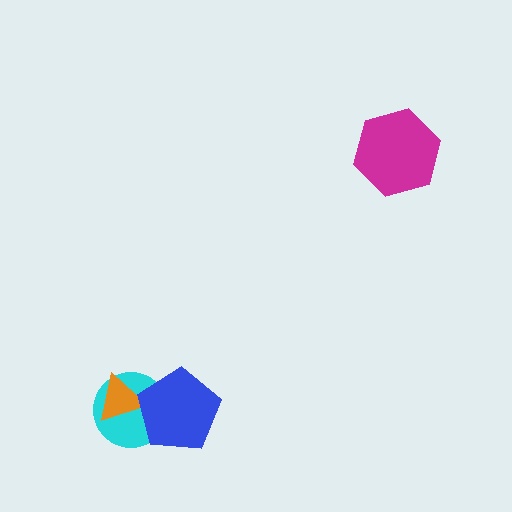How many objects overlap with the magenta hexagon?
0 objects overlap with the magenta hexagon.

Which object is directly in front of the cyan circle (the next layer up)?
The orange triangle is directly in front of the cyan circle.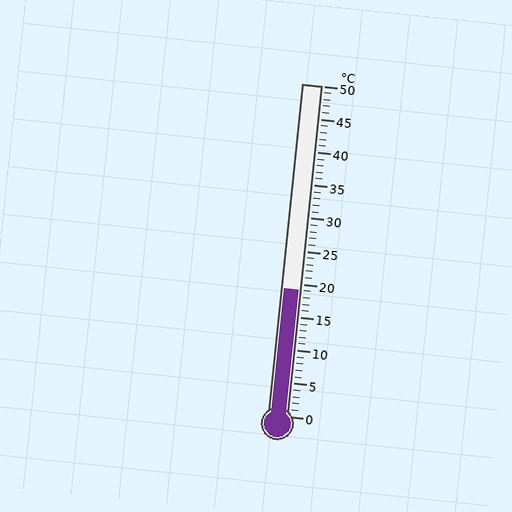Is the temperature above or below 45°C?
The temperature is below 45°C.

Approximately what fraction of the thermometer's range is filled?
The thermometer is filled to approximately 40% of its range.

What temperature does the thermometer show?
The thermometer shows approximately 19°C.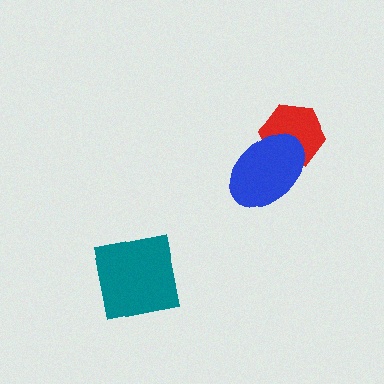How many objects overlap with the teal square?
0 objects overlap with the teal square.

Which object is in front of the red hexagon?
The blue ellipse is in front of the red hexagon.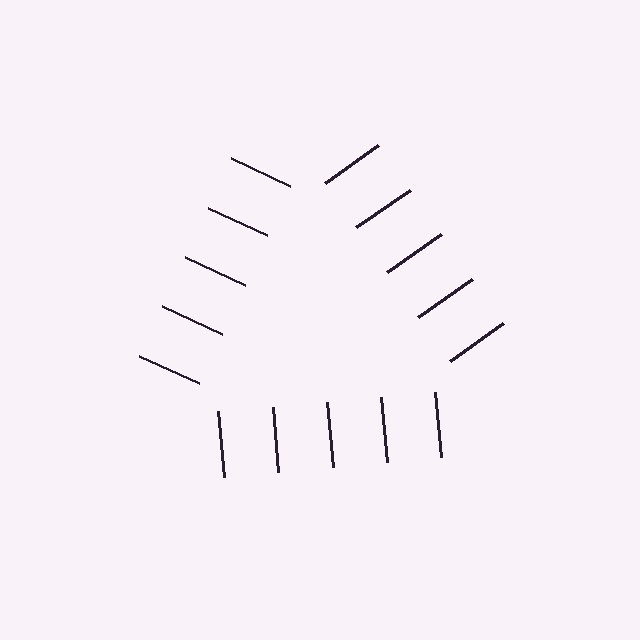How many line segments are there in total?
15 — 5 along each of the 3 edges.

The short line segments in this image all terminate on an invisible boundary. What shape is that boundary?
An illusory triangle — the line segments terminate on its edges but no continuous stroke is drawn.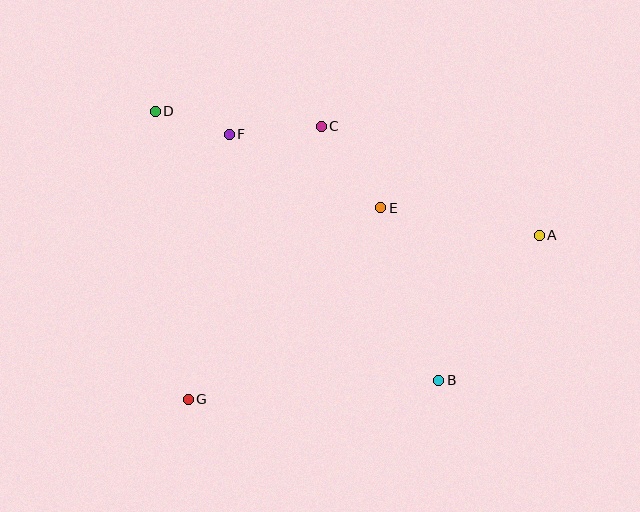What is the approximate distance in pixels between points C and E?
The distance between C and E is approximately 101 pixels.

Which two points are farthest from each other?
Points A and D are farthest from each other.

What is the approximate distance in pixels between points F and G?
The distance between F and G is approximately 268 pixels.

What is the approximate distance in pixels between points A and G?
The distance between A and G is approximately 388 pixels.